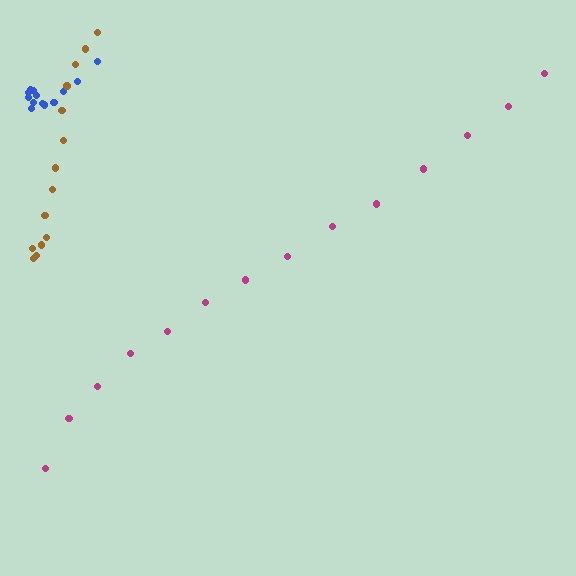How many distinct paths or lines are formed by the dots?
There are 3 distinct paths.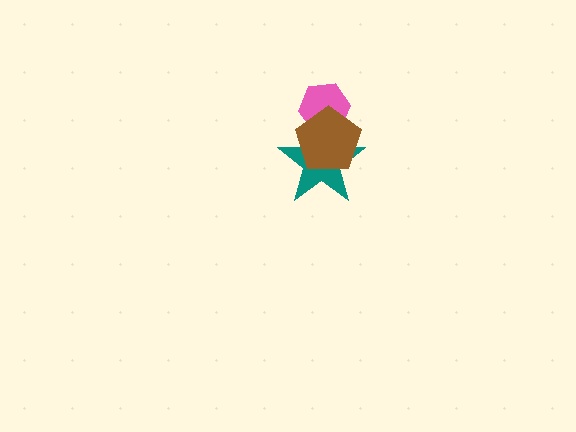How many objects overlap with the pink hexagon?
2 objects overlap with the pink hexagon.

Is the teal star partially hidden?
Yes, it is partially covered by another shape.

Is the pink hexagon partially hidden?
Yes, it is partially covered by another shape.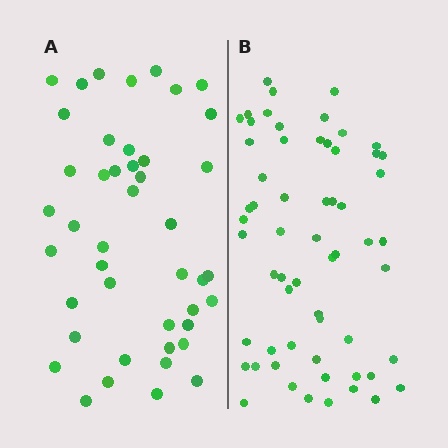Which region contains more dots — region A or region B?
Region B (the right region) has more dots.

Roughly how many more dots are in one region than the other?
Region B has approximately 15 more dots than region A.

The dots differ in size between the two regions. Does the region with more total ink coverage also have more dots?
No. Region A has more total ink coverage because its dots are larger, but region B actually contains more individual dots. Total area can be misleading — the number of items is what matters here.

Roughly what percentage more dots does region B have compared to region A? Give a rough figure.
About 35% more.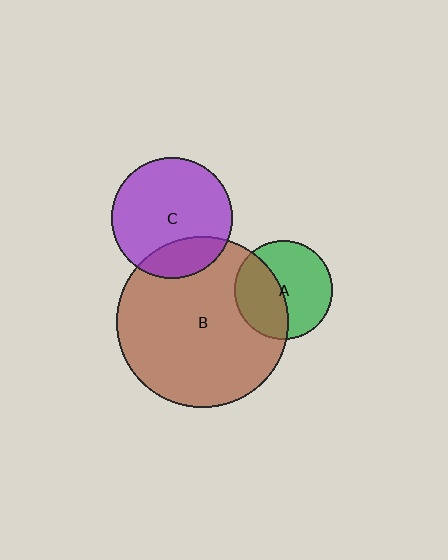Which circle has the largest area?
Circle B (brown).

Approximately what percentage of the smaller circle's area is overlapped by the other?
Approximately 45%.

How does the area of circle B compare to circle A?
Approximately 3.0 times.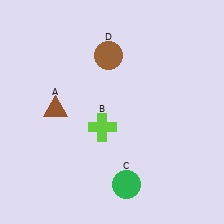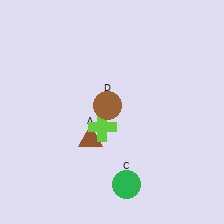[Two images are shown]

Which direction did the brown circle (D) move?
The brown circle (D) moved down.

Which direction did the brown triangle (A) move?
The brown triangle (A) moved right.